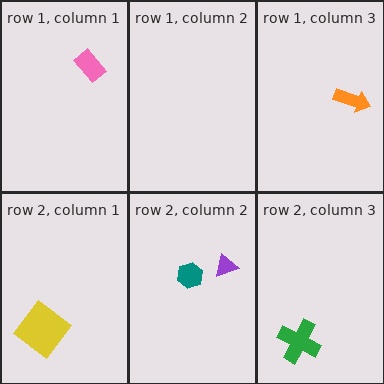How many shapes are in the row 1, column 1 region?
1.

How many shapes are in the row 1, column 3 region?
1.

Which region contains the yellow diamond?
The row 2, column 1 region.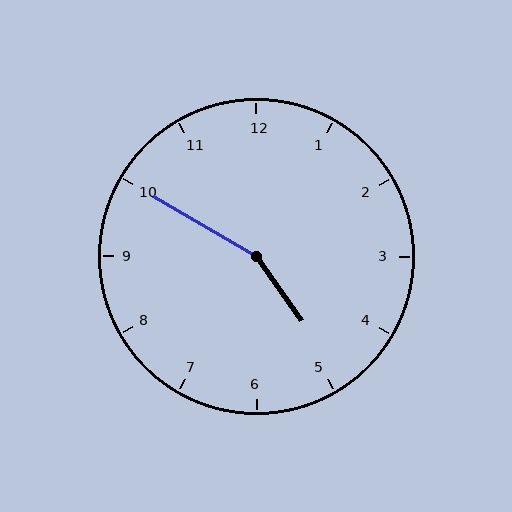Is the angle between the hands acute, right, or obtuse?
It is obtuse.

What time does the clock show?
4:50.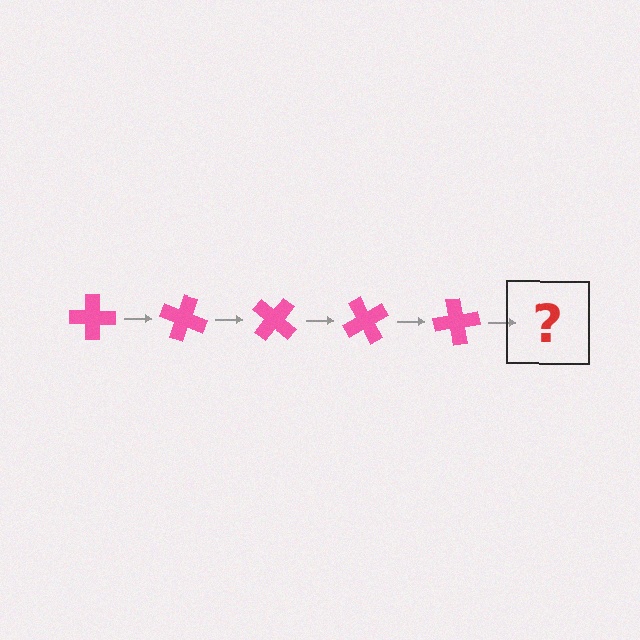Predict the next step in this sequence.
The next step is a pink cross rotated 100 degrees.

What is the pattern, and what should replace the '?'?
The pattern is that the cross rotates 20 degrees each step. The '?' should be a pink cross rotated 100 degrees.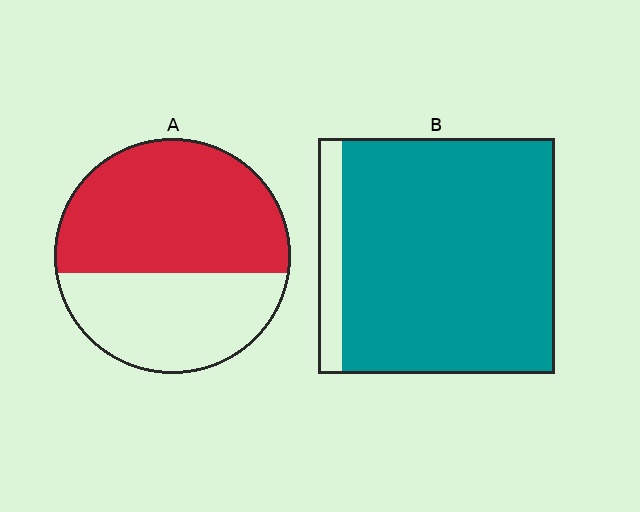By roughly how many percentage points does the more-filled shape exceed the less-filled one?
By roughly 30 percentage points (B over A).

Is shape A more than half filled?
Yes.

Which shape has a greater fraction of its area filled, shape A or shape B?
Shape B.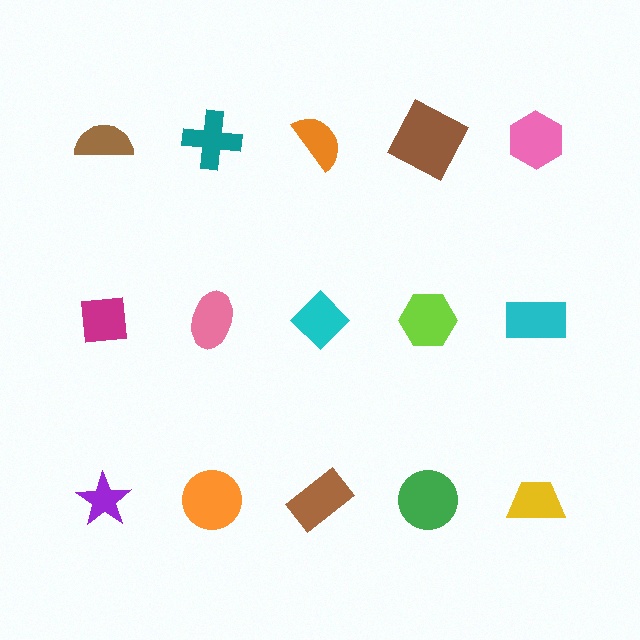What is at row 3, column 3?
A brown rectangle.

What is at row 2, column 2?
A pink ellipse.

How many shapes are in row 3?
5 shapes.